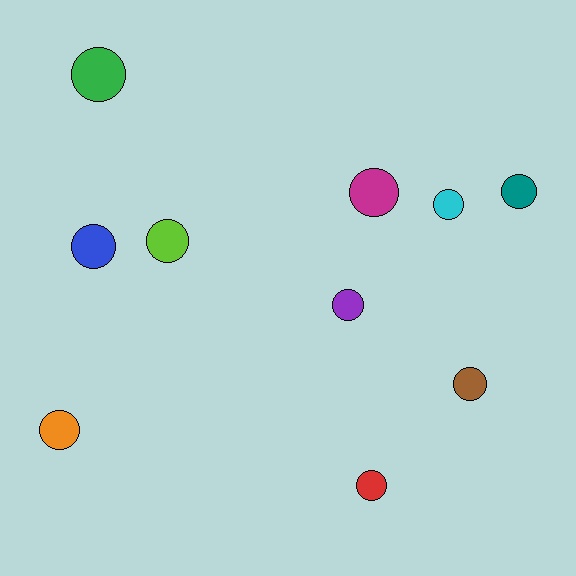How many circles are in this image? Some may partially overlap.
There are 10 circles.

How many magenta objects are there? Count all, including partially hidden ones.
There is 1 magenta object.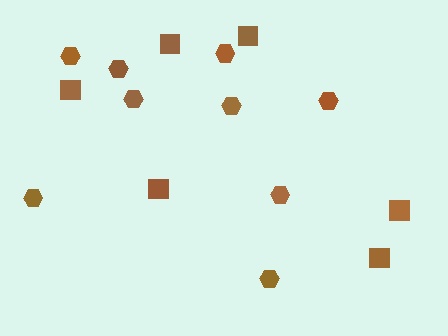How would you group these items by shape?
There are 2 groups: one group of hexagons (9) and one group of squares (6).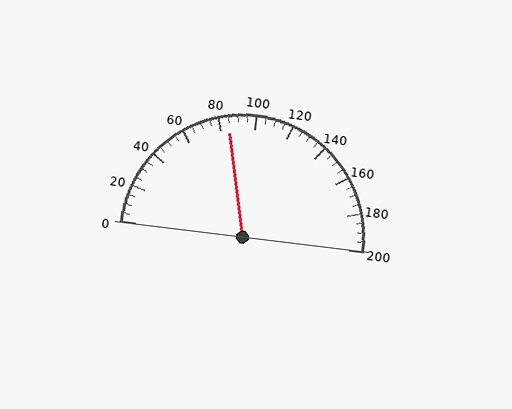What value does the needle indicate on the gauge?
The needle indicates approximately 85.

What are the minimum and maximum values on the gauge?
The gauge ranges from 0 to 200.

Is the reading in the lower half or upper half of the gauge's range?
The reading is in the lower half of the range (0 to 200).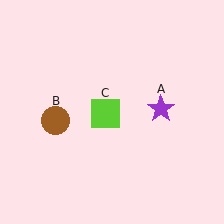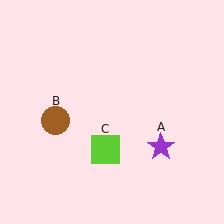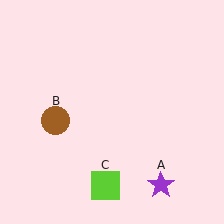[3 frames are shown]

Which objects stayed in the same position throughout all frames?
Brown circle (object B) remained stationary.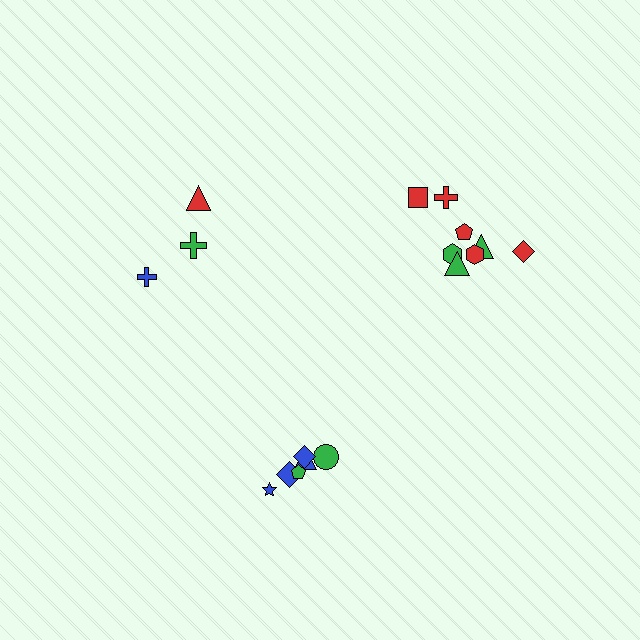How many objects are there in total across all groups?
There are 17 objects.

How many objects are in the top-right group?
There are 8 objects.